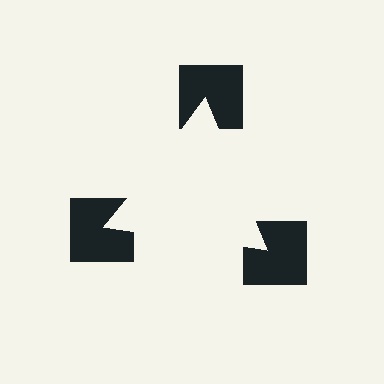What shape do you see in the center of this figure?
An illusory triangle — its edges are inferred from the aligned wedge cuts in the notched squares, not physically drawn.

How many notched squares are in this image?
There are 3 — one at each vertex of the illusory triangle.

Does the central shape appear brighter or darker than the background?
It typically appears slightly brighter than the background, even though no actual brightness change is drawn.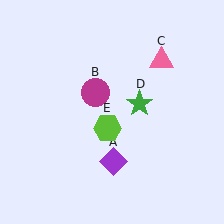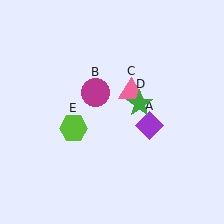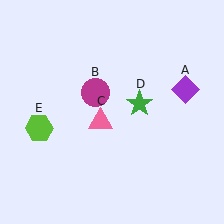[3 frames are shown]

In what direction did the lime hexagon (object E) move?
The lime hexagon (object E) moved left.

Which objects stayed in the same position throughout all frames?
Magenta circle (object B) and green star (object D) remained stationary.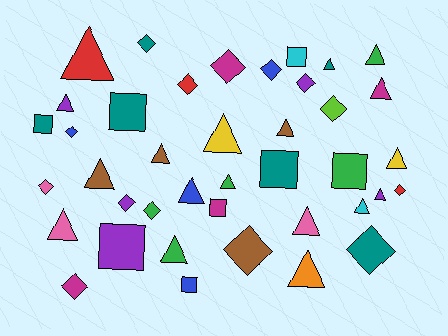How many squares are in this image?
There are 8 squares.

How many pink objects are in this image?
There are 3 pink objects.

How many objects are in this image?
There are 40 objects.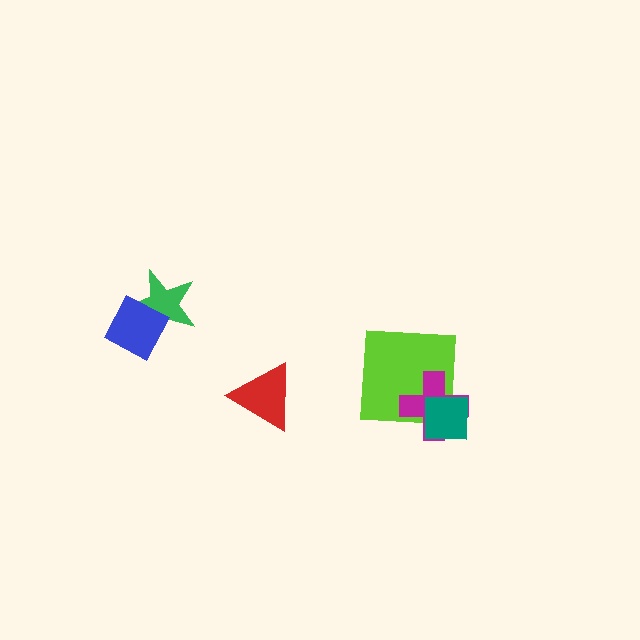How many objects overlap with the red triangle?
0 objects overlap with the red triangle.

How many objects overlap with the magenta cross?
2 objects overlap with the magenta cross.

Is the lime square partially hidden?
Yes, it is partially covered by another shape.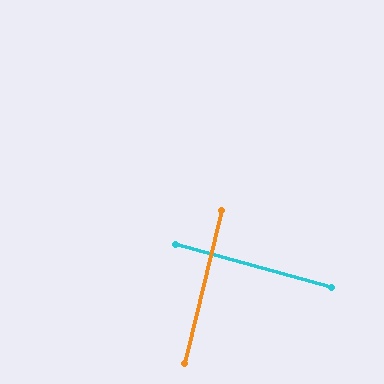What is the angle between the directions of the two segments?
Approximately 88 degrees.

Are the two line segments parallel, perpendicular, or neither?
Perpendicular — they meet at approximately 88°.